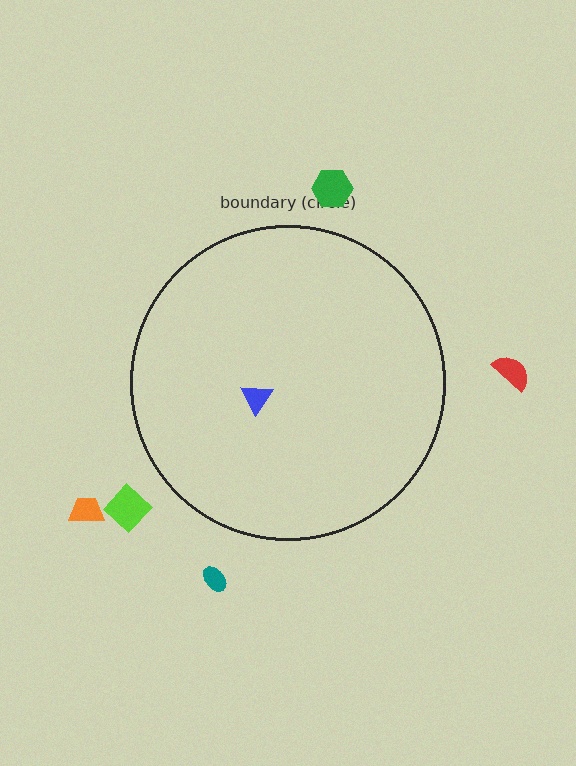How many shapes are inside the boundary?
1 inside, 5 outside.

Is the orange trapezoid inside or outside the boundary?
Outside.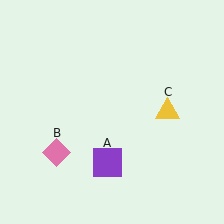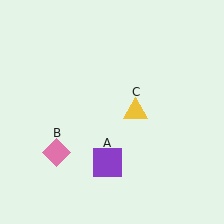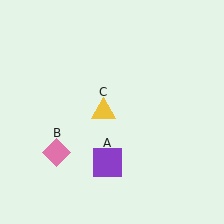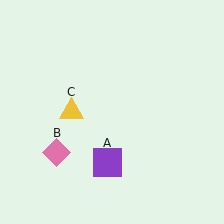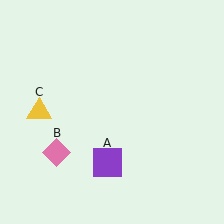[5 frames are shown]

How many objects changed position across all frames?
1 object changed position: yellow triangle (object C).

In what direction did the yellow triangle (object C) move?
The yellow triangle (object C) moved left.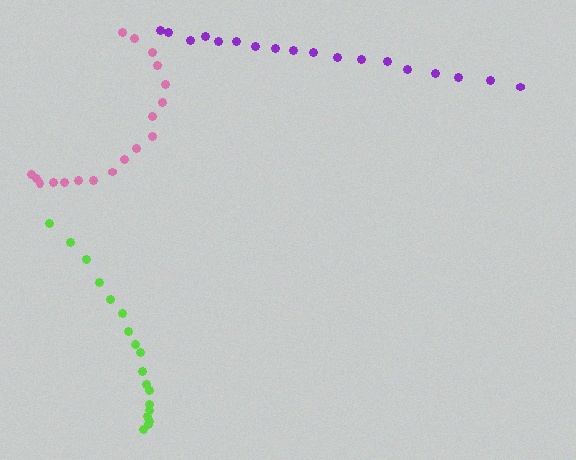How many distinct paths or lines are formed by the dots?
There are 3 distinct paths.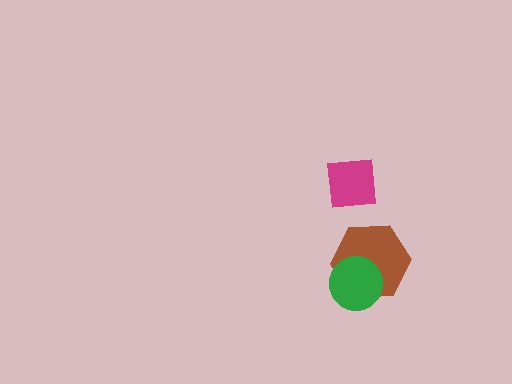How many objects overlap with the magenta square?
0 objects overlap with the magenta square.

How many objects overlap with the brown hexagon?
1 object overlaps with the brown hexagon.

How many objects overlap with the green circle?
1 object overlaps with the green circle.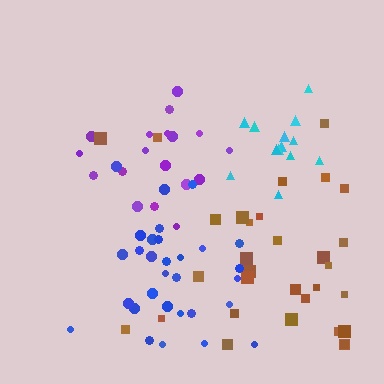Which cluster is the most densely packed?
Cyan.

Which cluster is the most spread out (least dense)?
Brown.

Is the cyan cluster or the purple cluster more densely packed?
Cyan.